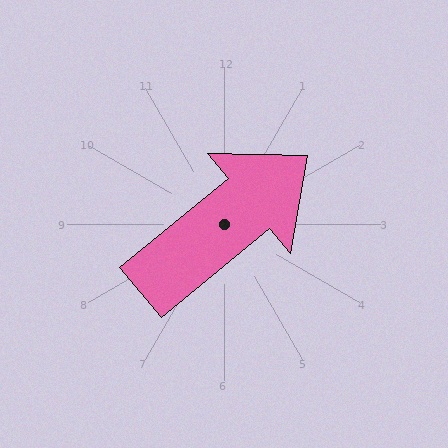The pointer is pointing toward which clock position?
Roughly 2 o'clock.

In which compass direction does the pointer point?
Northeast.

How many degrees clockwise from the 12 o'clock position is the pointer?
Approximately 50 degrees.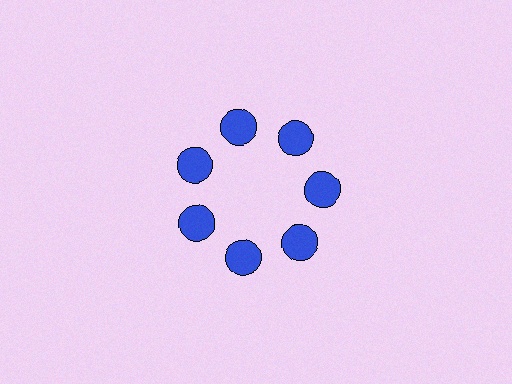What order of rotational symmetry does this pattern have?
This pattern has 7-fold rotational symmetry.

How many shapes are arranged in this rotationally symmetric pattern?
There are 7 shapes, arranged in 7 groups of 1.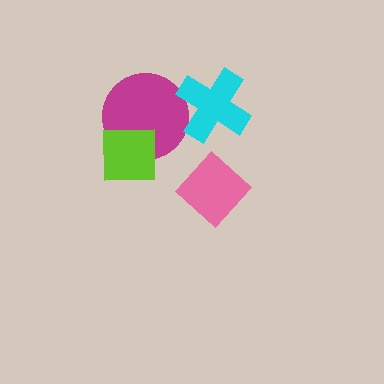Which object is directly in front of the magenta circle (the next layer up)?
The lime square is directly in front of the magenta circle.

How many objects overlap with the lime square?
1 object overlaps with the lime square.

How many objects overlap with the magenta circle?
2 objects overlap with the magenta circle.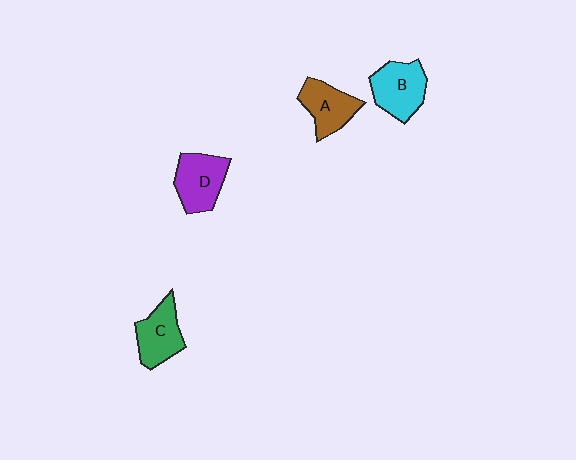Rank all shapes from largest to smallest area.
From largest to smallest: B (cyan), D (purple), C (green), A (brown).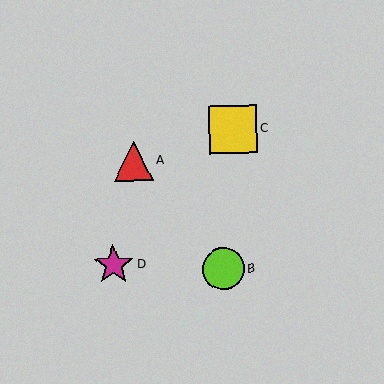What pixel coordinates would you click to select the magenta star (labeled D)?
Click at (114, 265) to select the magenta star D.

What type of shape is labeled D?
Shape D is a magenta star.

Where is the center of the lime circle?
The center of the lime circle is at (223, 269).